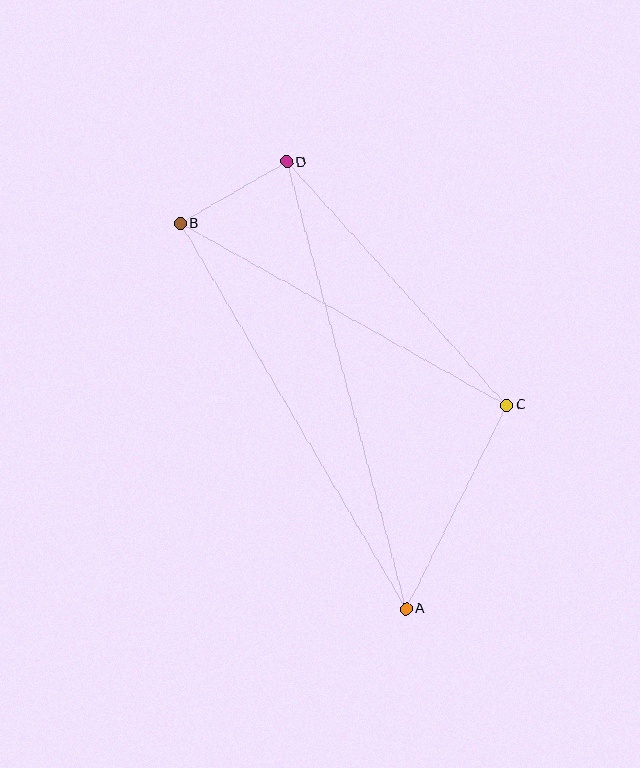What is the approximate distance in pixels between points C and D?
The distance between C and D is approximately 328 pixels.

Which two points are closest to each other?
Points B and D are closest to each other.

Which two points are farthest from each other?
Points A and D are farthest from each other.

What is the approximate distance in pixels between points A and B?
The distance between A and B is approximately 446 pixels.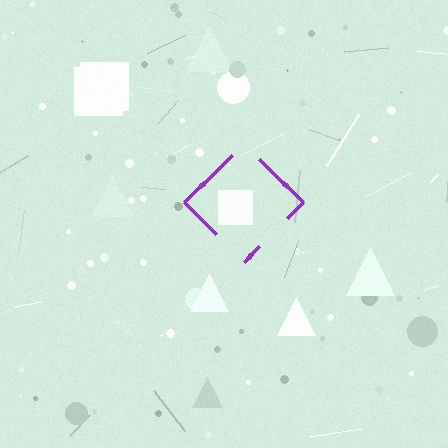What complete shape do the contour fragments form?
The contour fragments form a diamond.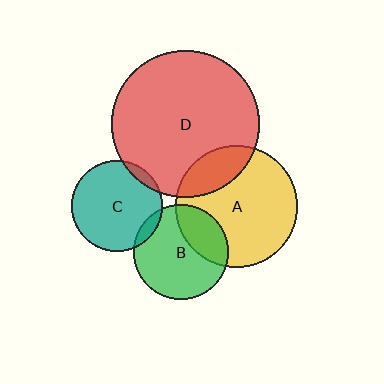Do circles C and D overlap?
Yes.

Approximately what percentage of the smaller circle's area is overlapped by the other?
Approximately 5%.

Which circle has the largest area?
Circle D (red).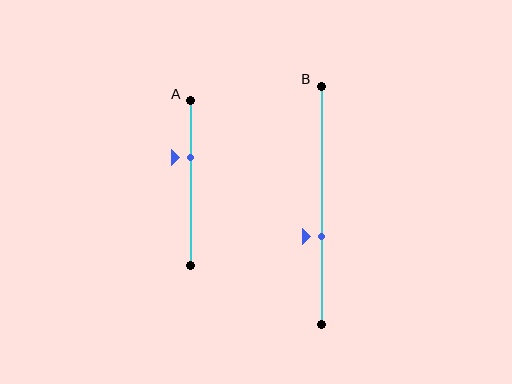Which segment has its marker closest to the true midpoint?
Segment B has its marker closest to the true midpoint.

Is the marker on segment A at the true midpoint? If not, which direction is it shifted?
No, the marker on segment A is shifted upward by about 16% of the segment length.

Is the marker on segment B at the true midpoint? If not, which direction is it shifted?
No, the marker on segment B is shifted downward by about 13% of the segment length.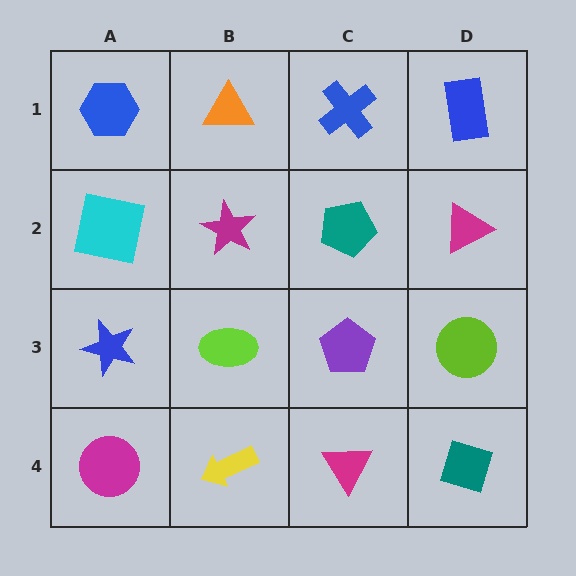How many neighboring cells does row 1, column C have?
3.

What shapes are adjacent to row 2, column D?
A blue rectangle (row 1, column D), a lime circle (row 3, column D), a teal pentagon (row 2, column C).